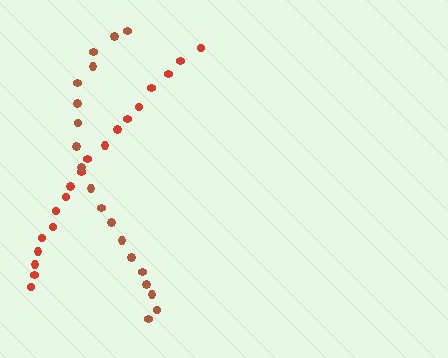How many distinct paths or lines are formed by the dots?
There are 2 distinct paths.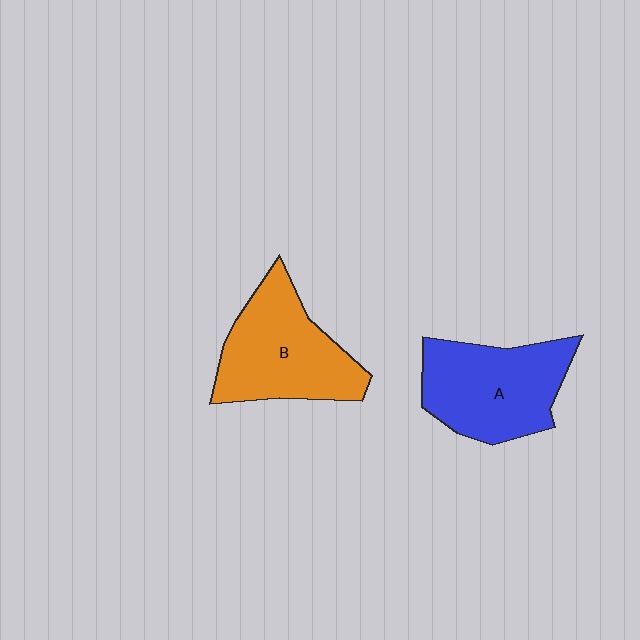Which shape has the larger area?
Shape B (orange).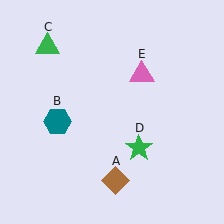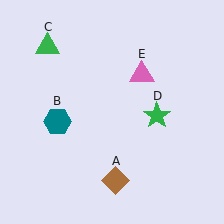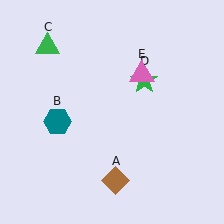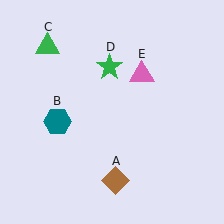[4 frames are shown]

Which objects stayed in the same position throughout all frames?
Brown diamond (object A) and teal hexagon (object B) and green triangle (object C) and pink triangle (object E) remained stationary.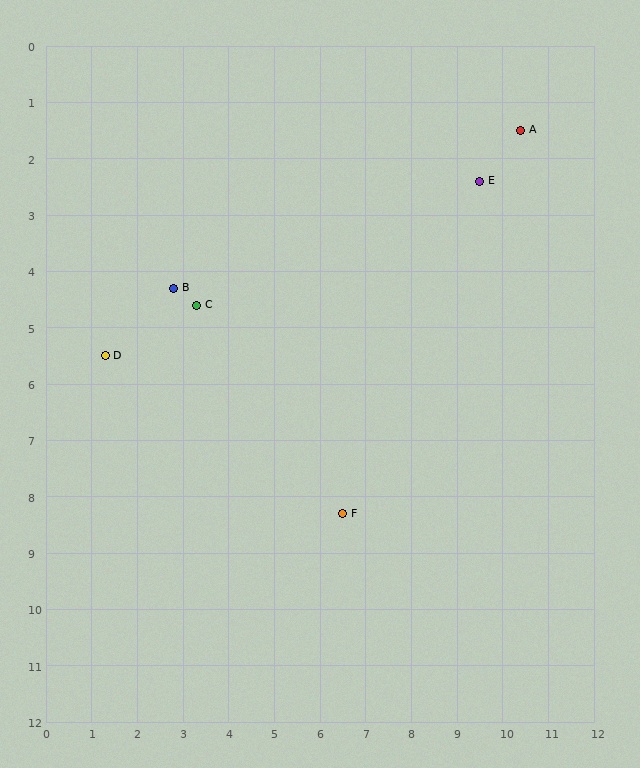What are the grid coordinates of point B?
Point B is at approximately (2.8, 4.3).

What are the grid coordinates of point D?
Point D is at approximately (1.3, 5.5).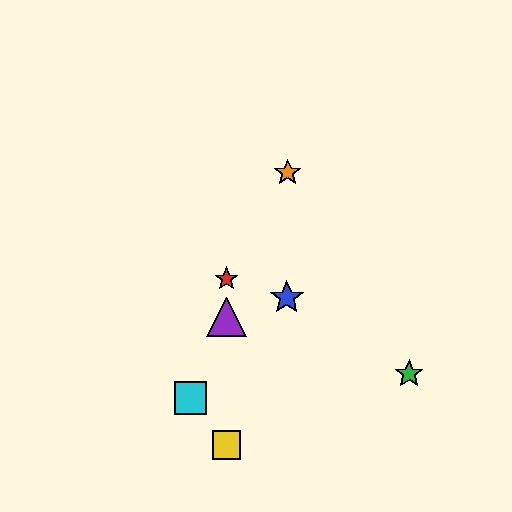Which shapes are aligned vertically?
The red star, the yellow square, the purple triangle are aligned vertically.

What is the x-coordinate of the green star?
The green star is at x≈409.